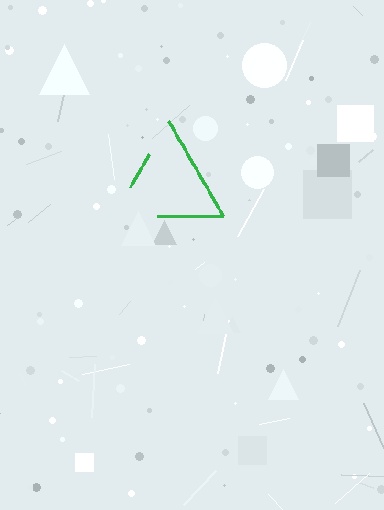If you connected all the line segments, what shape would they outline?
They would outline a triangle.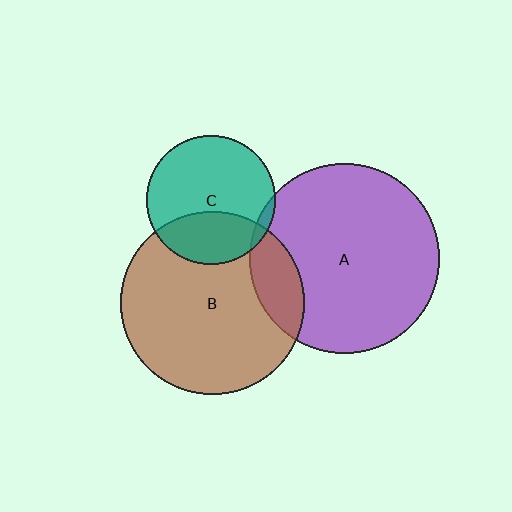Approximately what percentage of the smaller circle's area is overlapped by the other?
Approximately 15%.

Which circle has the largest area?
Circle A (purple).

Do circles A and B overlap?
Yes.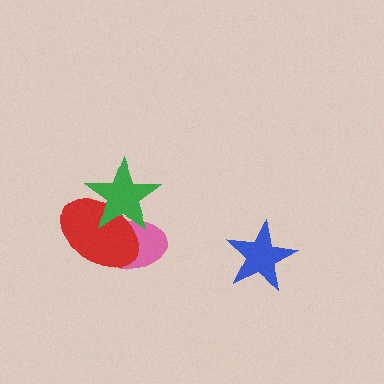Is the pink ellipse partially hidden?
Yes, it is partially covered by another shape.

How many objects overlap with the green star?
2 objects overlap with the green star.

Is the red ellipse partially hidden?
Yes, it is partially covered by another shape.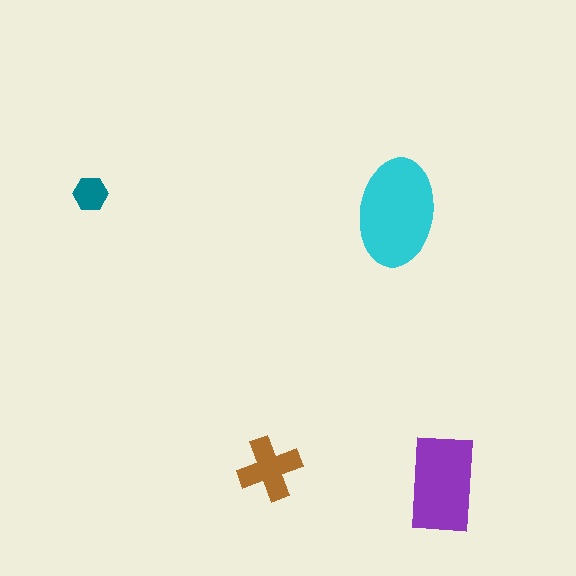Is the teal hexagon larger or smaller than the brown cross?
Smaller.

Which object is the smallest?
The teal hexagon.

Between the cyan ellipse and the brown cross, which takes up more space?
The cyan ellipse.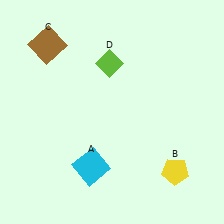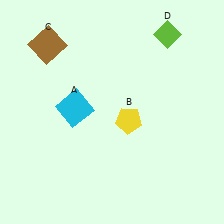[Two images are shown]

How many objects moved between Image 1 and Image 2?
3 objects moved between the two images.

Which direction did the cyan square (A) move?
The cyan square (A) moved up.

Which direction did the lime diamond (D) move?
The lime diamond (D) moved right.